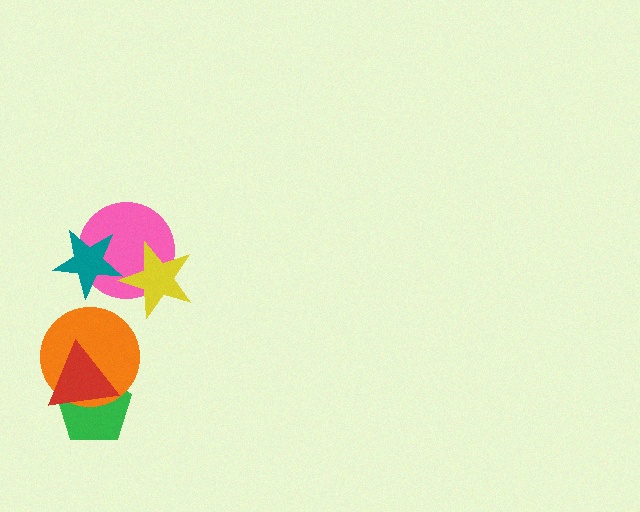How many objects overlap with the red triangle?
2 objects overlap with the red triangle.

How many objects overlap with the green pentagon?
2 objects overlap with the green pentagon.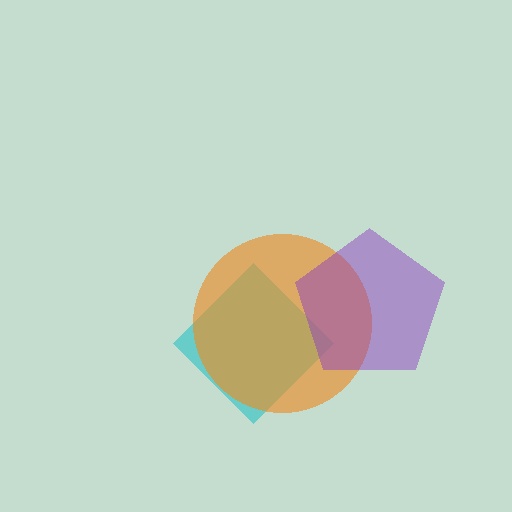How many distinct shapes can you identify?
There are 3 distinct shapes: a cyan diamond, an orange circle, a purple pentagon.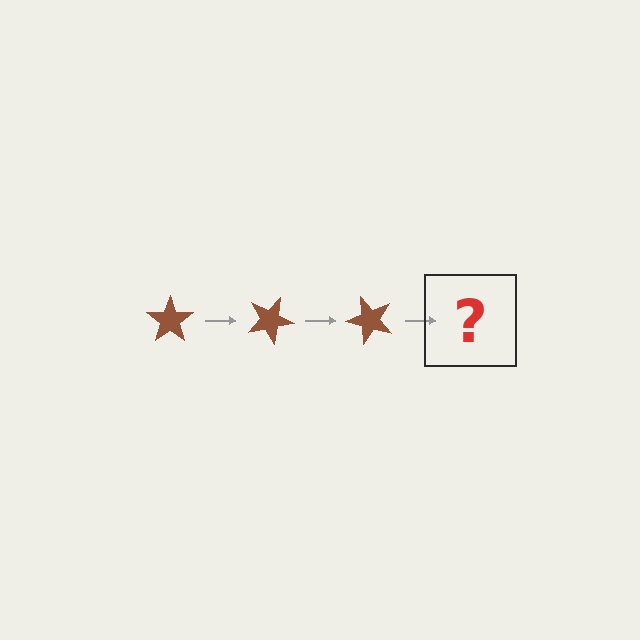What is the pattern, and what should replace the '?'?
The pattern is that the star rotates 25 degrees each step. The '?' should be a brown star rotated 75 degrees.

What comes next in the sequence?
The next element should be a brown star rotated 75 degrees.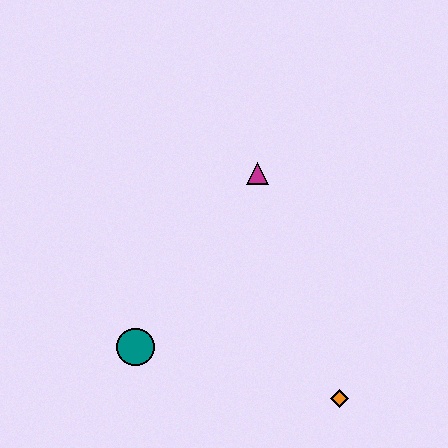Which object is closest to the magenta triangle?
The teal circle is closest to the magenta triangle.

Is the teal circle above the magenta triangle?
No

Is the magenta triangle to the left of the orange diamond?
Yes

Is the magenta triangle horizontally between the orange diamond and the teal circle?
Yes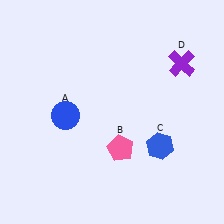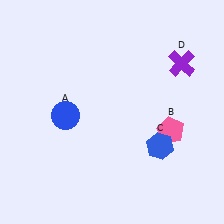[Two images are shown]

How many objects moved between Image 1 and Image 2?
1 object moved between the two images.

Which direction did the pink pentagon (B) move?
The pink pentagon (B) moved right.